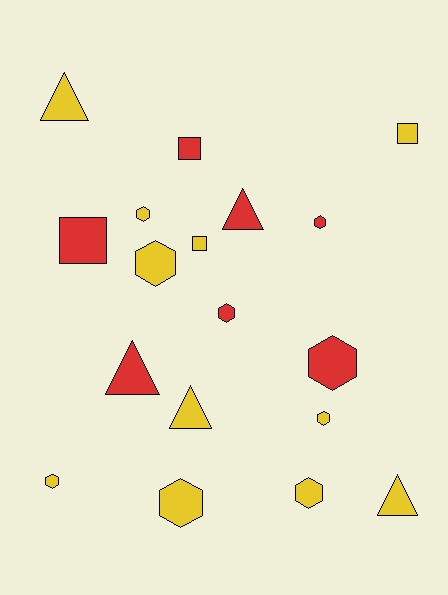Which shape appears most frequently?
Hexagon, with 9 objects.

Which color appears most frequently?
Yellow, with 11 objects.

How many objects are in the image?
There are 18 objects.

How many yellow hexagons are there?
There are 6 yellow hexagons.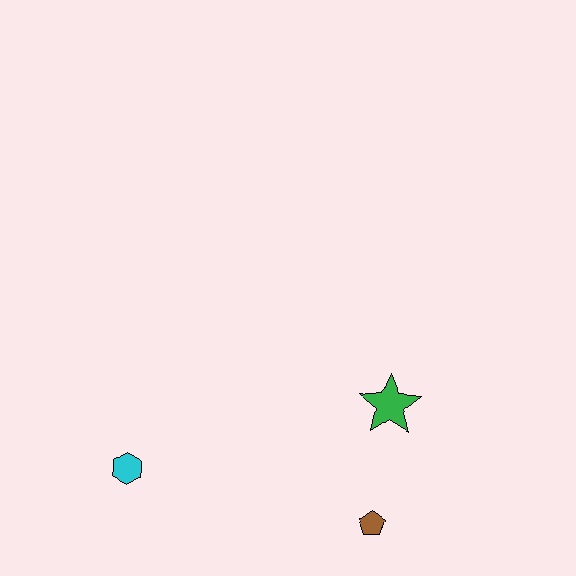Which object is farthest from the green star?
The cyan hexagon is farthest from the green star.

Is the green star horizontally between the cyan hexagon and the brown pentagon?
No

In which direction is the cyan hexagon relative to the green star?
The cyan hexagon is to the left of the green star.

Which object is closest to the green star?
The brown pentagon is closest to the green star.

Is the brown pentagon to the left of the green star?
Yes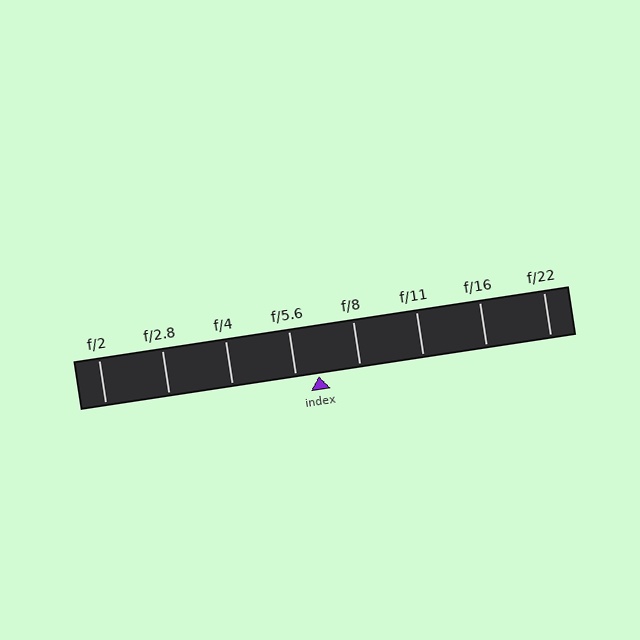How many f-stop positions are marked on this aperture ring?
There are 8 f-stop positions marked.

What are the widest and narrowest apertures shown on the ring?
The widest aperture shown is f/2 and the narrowest is f/22.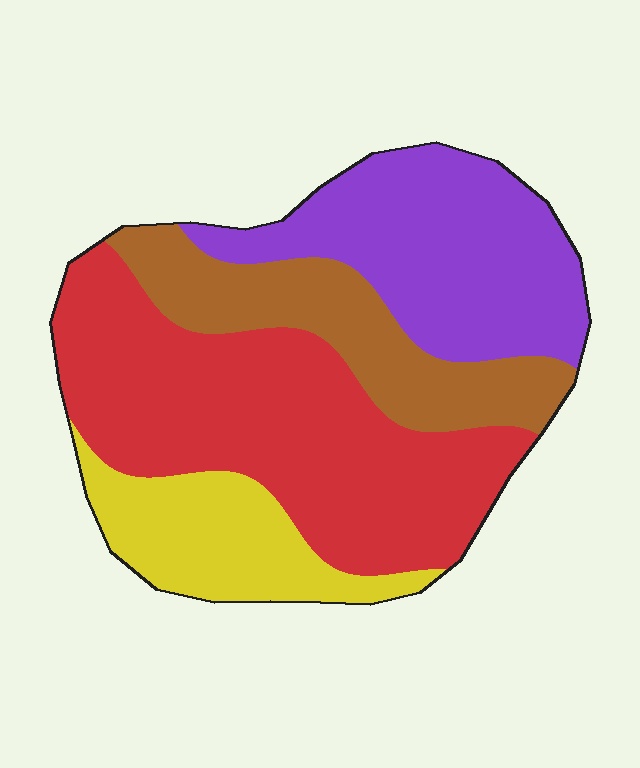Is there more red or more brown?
Red.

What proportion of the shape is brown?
Brown takes up about one fifth (1/5) of the shape.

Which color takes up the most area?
Red, at roughly 40%.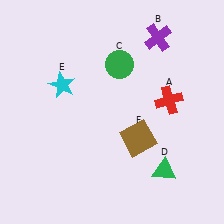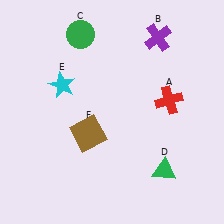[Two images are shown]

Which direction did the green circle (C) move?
The green circle (C) moved left.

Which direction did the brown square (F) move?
The brown square (F) moved left.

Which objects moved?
The objects that moved are: the green circle (C), the brown square (F).